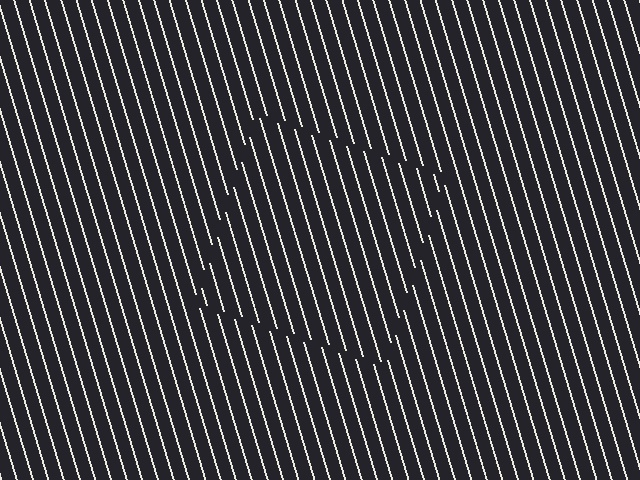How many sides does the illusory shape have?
4 sides — the line-ends trace a square.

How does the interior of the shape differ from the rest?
The interior of the shape contains the same grating, shifted by half a period — the contour is defined by the phase discontinuity where line-ends from the inner and outer gratings abut.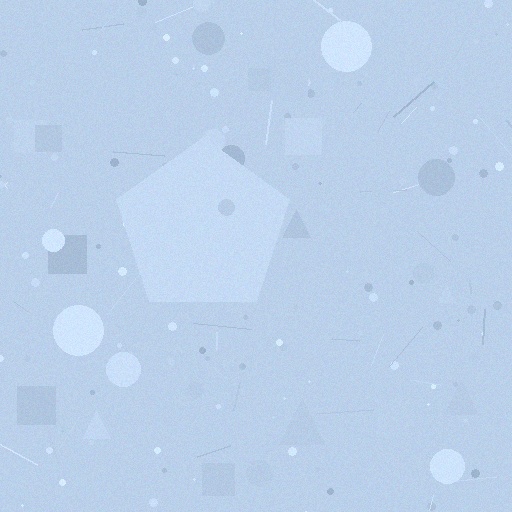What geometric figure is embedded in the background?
A pentagon is embedded in the background.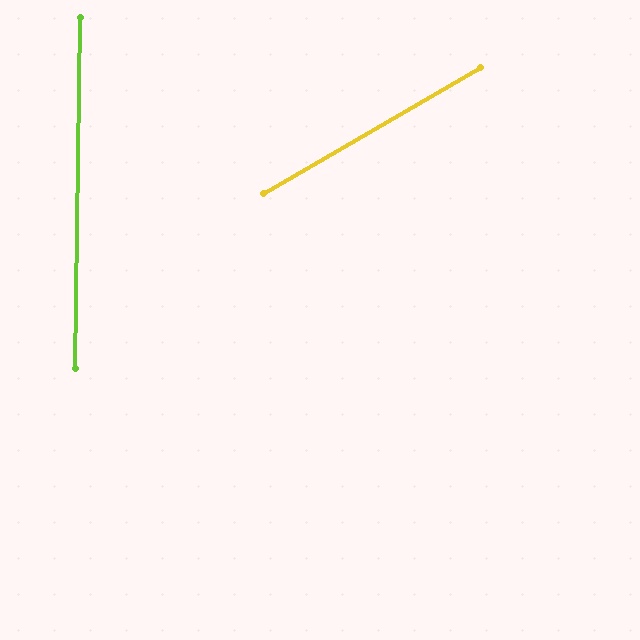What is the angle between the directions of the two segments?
Approximately 59 degrees.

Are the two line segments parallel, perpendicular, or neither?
Neither parallel nor perpendicular — they differ by about 59°.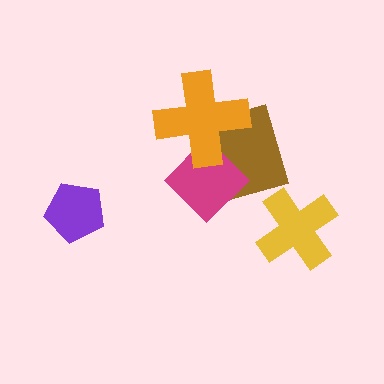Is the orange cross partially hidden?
No, no other shape covers it.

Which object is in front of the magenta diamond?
The orange cross is in front of the magenta diamond.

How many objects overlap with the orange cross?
2 objects overlap with the orange cross.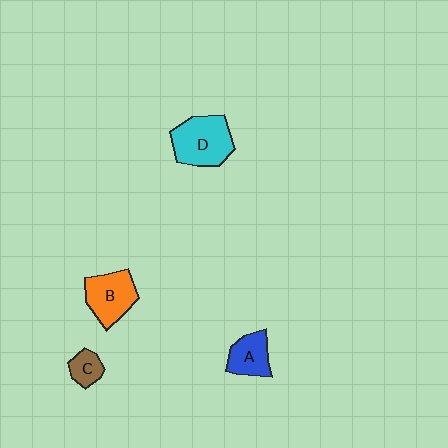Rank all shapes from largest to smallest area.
From largest to smallest: D (cyan), B (orange), A (blue), C (brown).